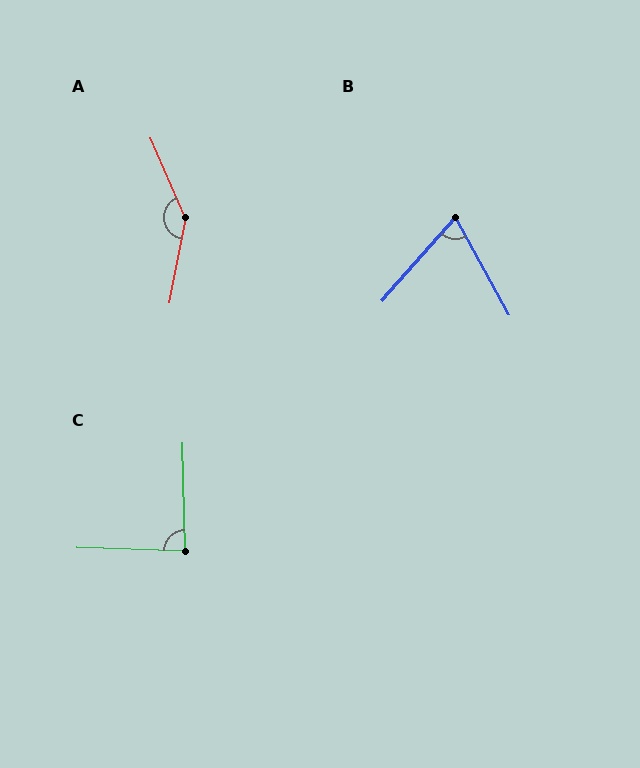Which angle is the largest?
A, at approximately 146 degrees.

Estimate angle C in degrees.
Approximately 87 degrees.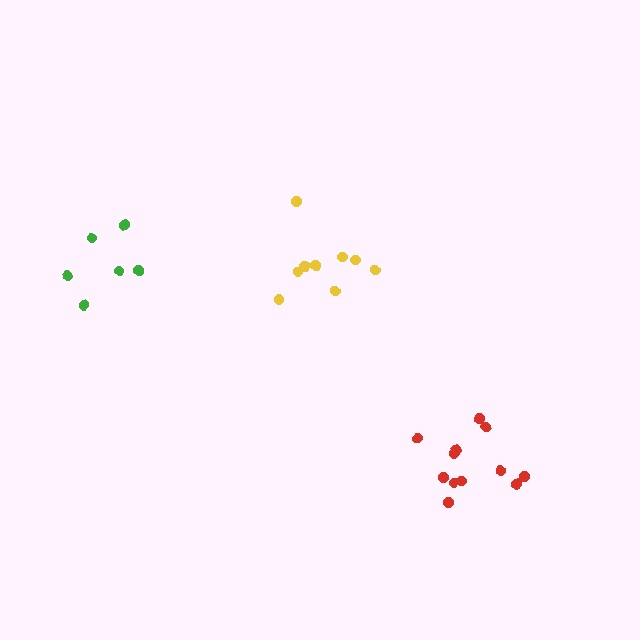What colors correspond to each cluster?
The clusters are colored: green, red, yellow.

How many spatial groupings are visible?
There are 3 spatial groupings.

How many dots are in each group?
Group 1: 6 dots, Group 2: 12 dots, Group 3: 9 dots (27 total).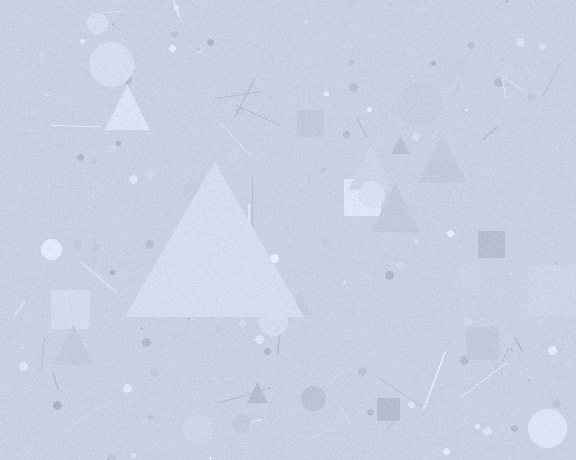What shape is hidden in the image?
A triangle is hidden in the image.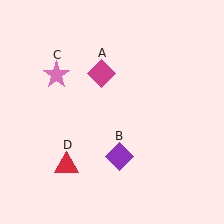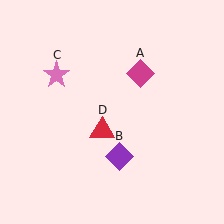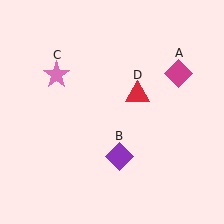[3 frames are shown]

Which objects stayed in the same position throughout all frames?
Purple diamond (object B) and pink star (object C) remained stationary.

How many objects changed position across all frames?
2 objects changed position: magenta diamond (object A), red triangle (object D).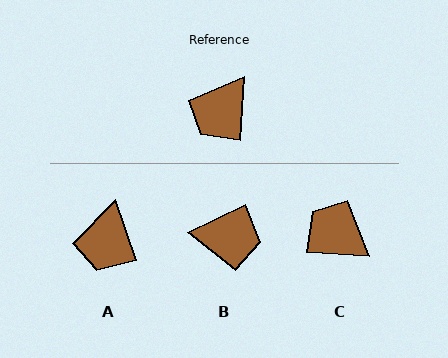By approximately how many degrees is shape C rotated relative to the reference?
Approximately 91 degrees clockwise.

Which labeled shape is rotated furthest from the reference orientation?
B, about 119 degrees away.